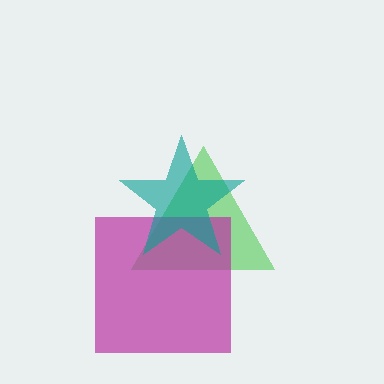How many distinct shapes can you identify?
There are 3 distinct shapes: a green triangle, a magenta square, a teal star.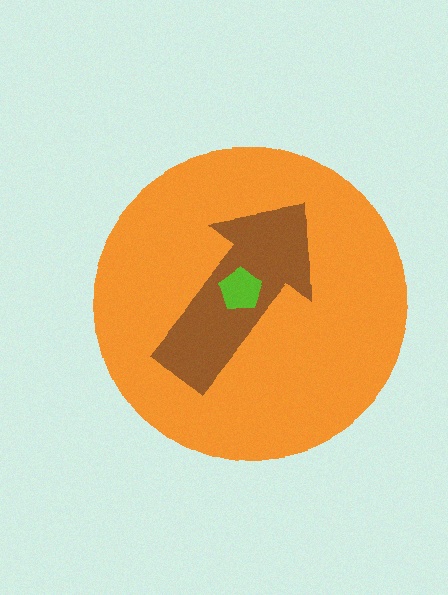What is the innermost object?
The lime pentagon.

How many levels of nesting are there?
3.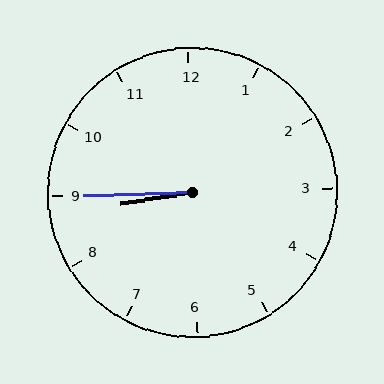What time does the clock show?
8:45.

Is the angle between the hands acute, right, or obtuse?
It is acute.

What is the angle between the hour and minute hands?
Approximately 8 degrees.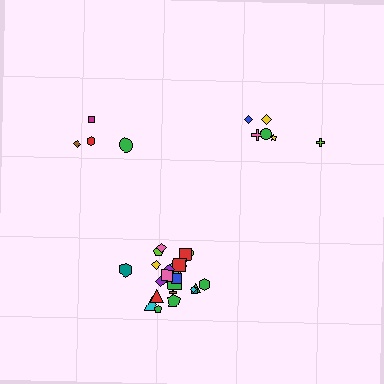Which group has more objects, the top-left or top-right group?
The top-right group.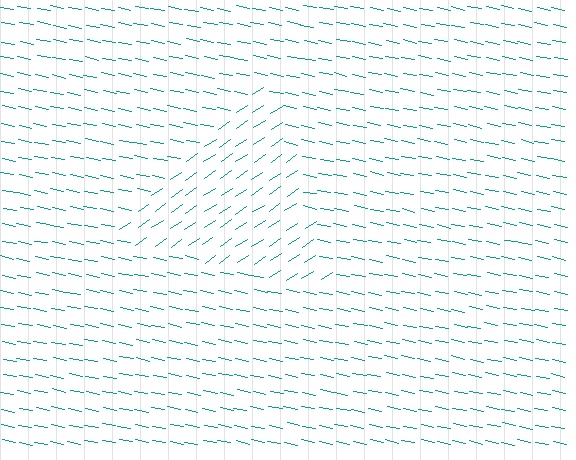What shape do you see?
I see a triangle.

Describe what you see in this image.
The image is filled with small teal line segments. A triangle region in the image has lines oriented differently from the surrounding lines, creating a visible texture boundary.